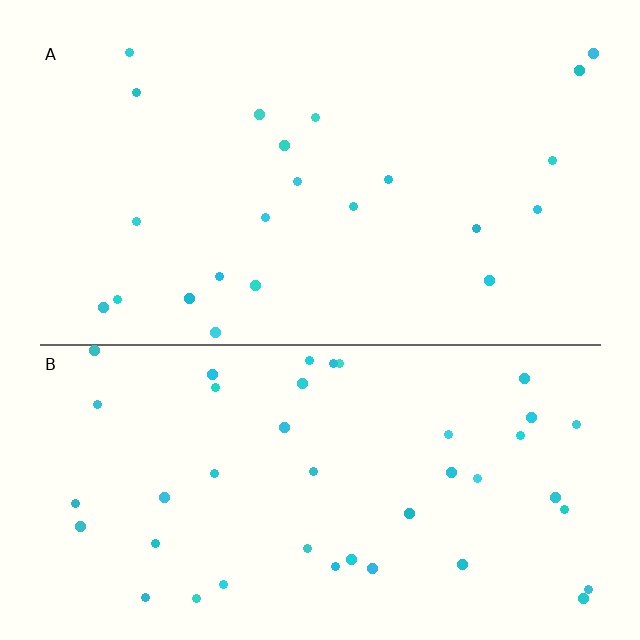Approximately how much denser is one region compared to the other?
Approximately 1.9× — region B over region A.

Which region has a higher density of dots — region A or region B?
B (the bottom).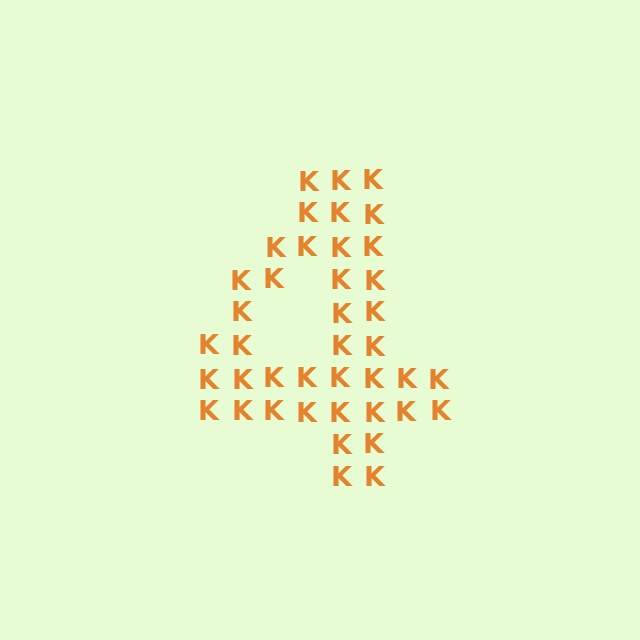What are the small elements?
The small elements are letter K's.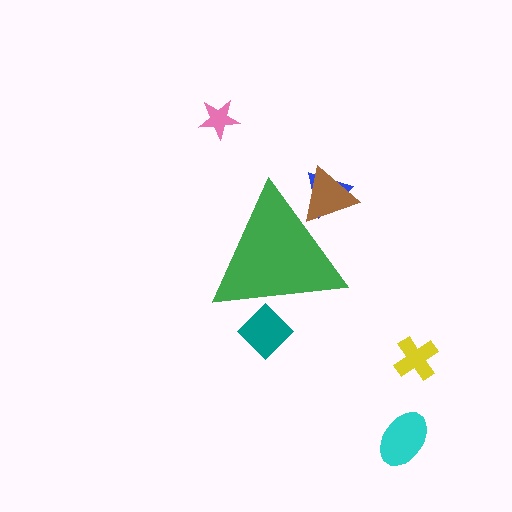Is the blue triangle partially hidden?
Yes, the blue triangle is partially hidden behind the green triangle.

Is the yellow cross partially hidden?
No, the yellow cross is fully visible.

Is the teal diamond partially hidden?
Yes, the teal diamond is partially hidden behind the green triangle.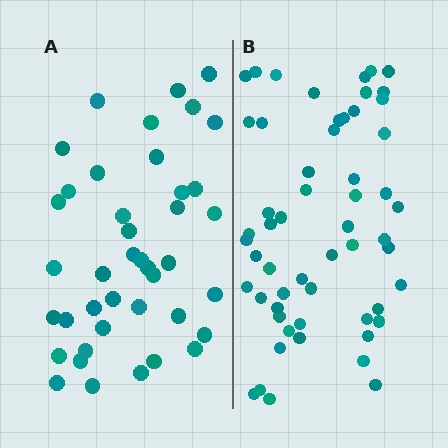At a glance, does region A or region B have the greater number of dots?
Region B (the right region) has more dots.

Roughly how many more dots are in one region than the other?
Region B has approximately 15 more dots than region A.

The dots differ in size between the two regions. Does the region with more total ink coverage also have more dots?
No. Region A has more total ink coverage because its dots are larger, but region B actually contains more individual dots. Total area can be misleading — the number of items is what matters here.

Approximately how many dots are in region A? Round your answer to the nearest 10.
About 40 dots. (The exact count is 41, which rounds to 40.)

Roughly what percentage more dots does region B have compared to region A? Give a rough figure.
About 35% more.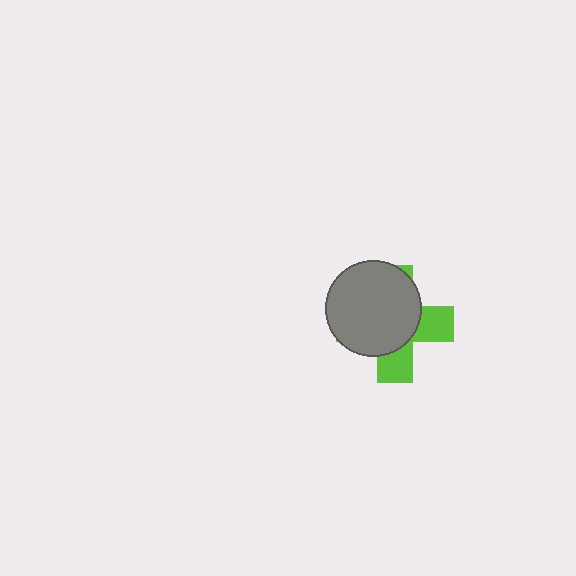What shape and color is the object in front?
The object in front is a gray circle.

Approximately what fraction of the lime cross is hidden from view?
Roughly 64% of the lime cross is hidden behind the gray circle.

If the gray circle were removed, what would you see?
You would see the complete lime cross.